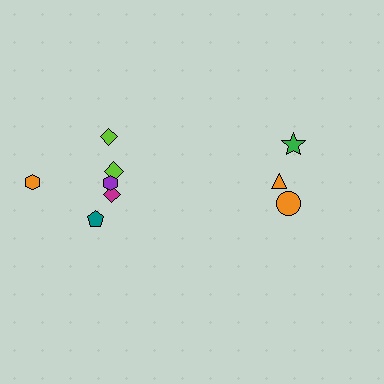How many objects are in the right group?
There are 3 objects.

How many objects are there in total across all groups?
There are 9 objects.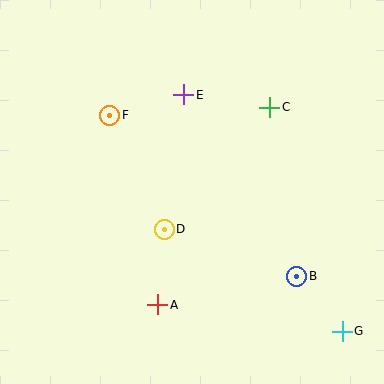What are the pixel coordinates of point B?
Point B is at (297, 276).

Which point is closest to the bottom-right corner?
Point G is closest to the bottom-right corner.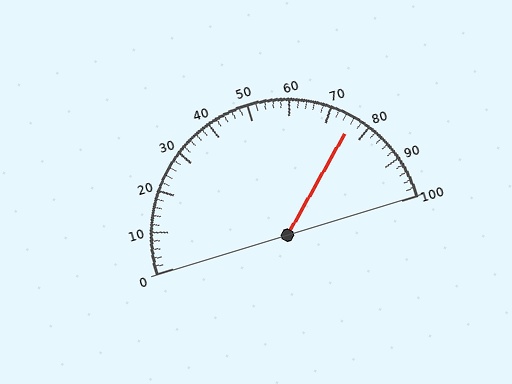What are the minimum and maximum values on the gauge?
The gauge ranges from 0 to 100.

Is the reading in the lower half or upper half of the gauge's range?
The reading is in the upper half of the range (0 to 100).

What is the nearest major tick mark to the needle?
The nearest major tick mark is 80.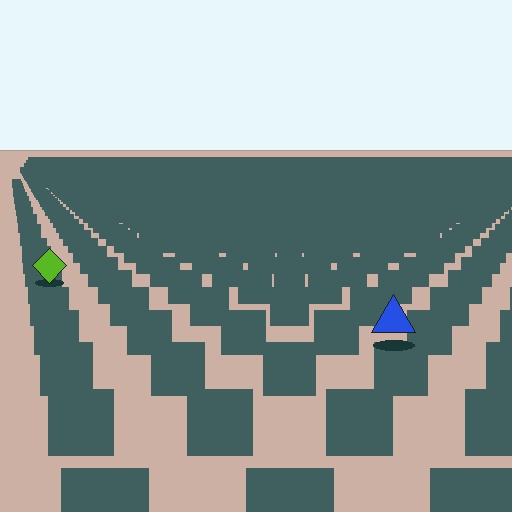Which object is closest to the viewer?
The blue triangle is closest. The texture marks near it are larger and more spread out.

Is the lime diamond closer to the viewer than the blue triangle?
No. The blue triangle is closer — you can tell from the texture gradient: the ground texture is coarser near it.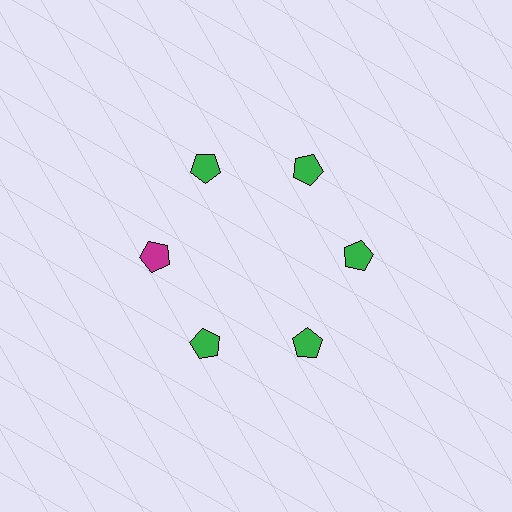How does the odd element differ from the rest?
It has a different color: magenta instead of green.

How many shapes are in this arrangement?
There are 6 shapes arranged in a ring pattern.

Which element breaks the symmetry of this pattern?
The magenta pentagon at roughly the 9 o'clock position breaks the symmetry. All other shapes are green pentagons.